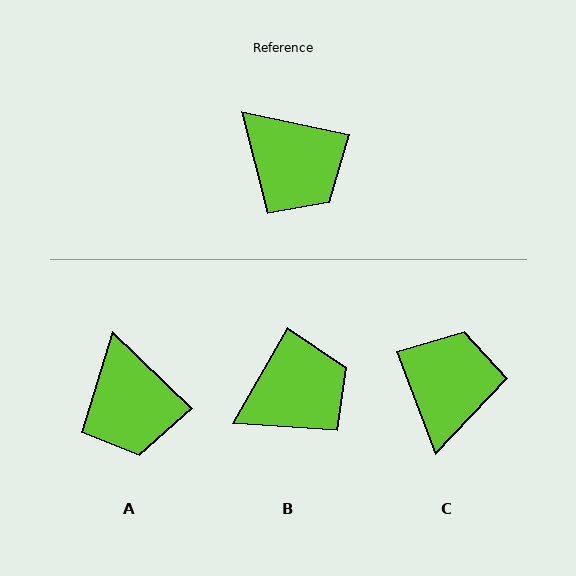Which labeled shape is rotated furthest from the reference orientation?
C, about 123 degrees away.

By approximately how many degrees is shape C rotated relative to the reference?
Approximately 123 degrees counter-clockwise.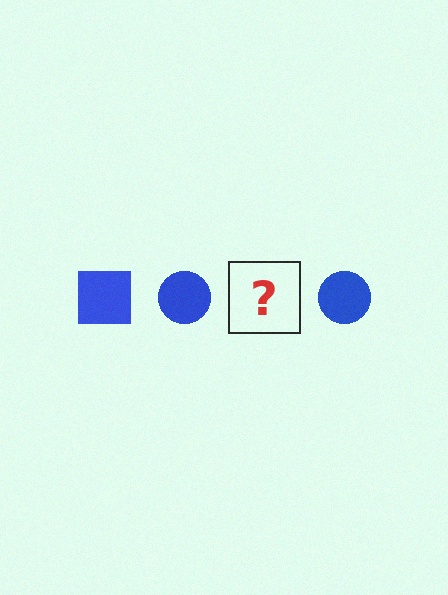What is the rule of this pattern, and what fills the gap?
The rule is that the pattern cycles through square, circle shapes in blue. The gap should be filled with a blue square.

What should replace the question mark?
The question mark should be replaced with a blue square.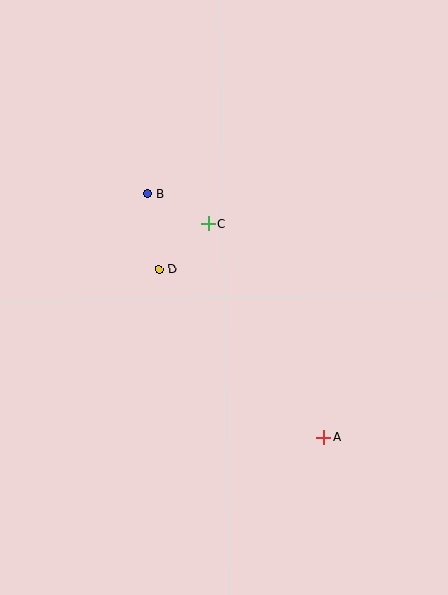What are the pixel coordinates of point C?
Point C is at (208, 224).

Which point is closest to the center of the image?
Point D at (159, 270) is closest to the center.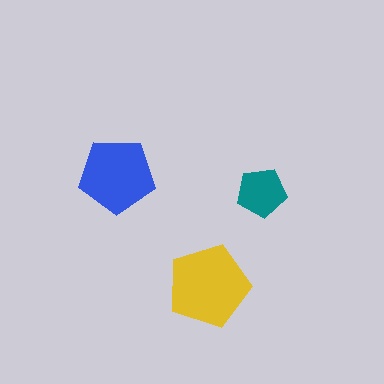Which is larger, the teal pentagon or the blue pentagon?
The blue one.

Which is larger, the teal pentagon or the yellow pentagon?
The yellow one.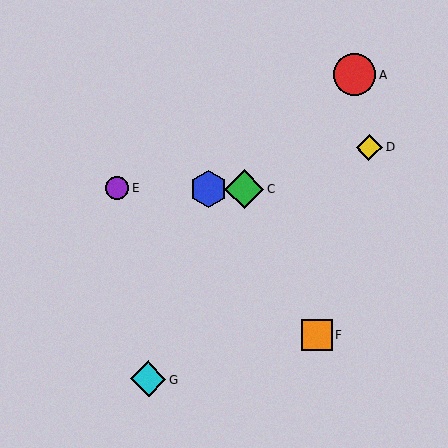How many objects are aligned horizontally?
3 objects (B, C, E) are aligned horizontally.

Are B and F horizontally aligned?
No, B is at y≈189 and F is at y≈335.